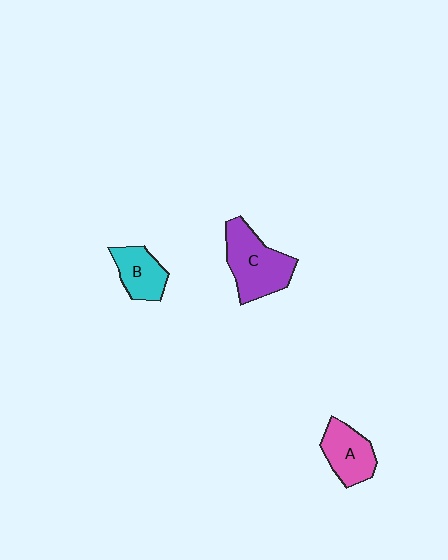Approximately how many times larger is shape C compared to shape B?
Approximately 1.6 times.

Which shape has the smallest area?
Shape B (cyan).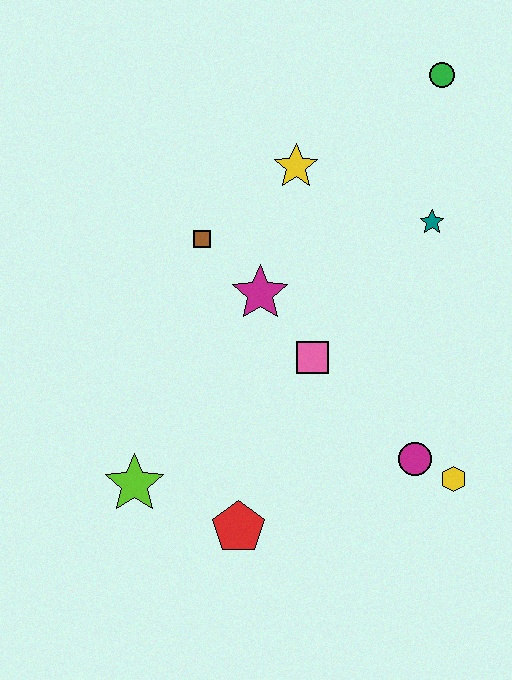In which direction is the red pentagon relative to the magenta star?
The red pentagon is below the magenta star.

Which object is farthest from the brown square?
The yellow hexagon is farthest from the brown square.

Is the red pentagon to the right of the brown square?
Yes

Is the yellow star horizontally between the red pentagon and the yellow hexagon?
Yes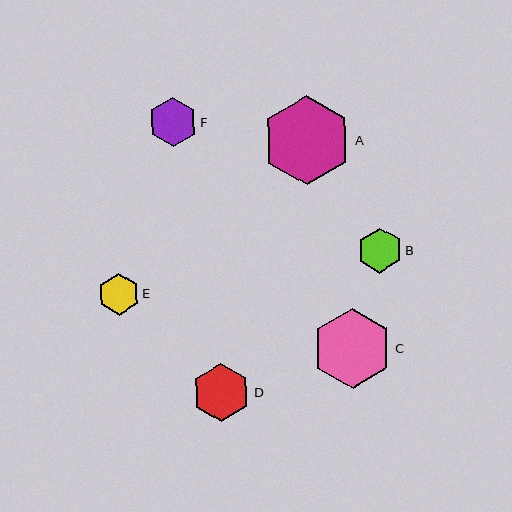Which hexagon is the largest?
Hexagon A is the largest with a size of approximately 90 pixels.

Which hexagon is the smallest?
Hexagon E is the smallest with a size of approximately 42 pixels.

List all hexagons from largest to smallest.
From largest to smallest: A, C, D, F, B, E.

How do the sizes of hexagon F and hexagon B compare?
Hexagon F and hexagon B are approximately the same size.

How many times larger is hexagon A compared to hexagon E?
Hexagon A is approximately 2.2 times the size of hexagon E.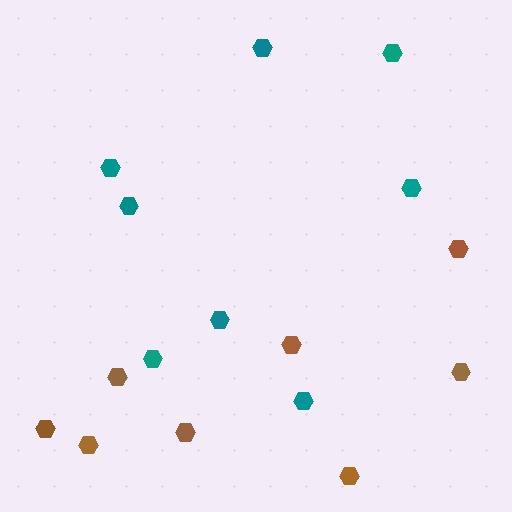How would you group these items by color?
There are 2 groups: one group of teal hexagons (8) and one group of brown hexagons (8).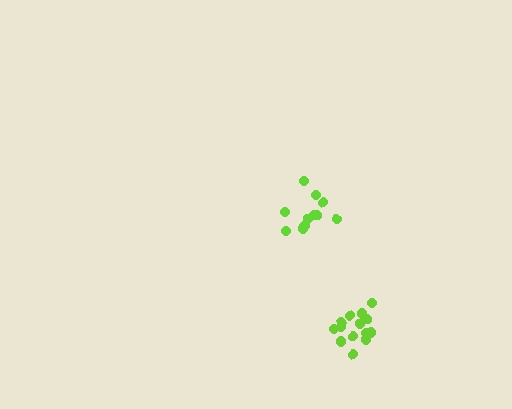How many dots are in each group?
Group 1: 11 dots, Group 2: 14 dots (25 total).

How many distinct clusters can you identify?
There are 2 distinct clusters.